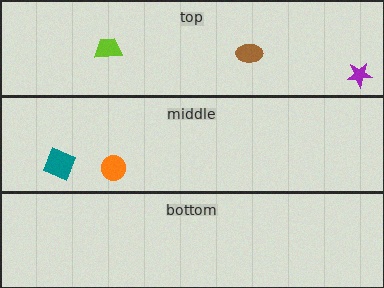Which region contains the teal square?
The middle region.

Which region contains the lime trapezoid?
The top region.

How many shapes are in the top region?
3.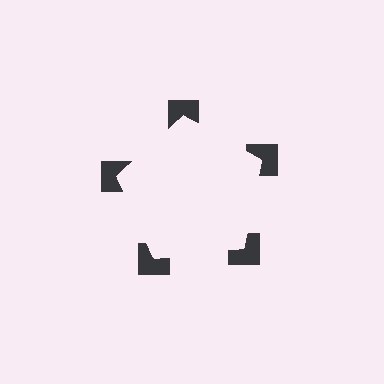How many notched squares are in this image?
There are 5 — one at each vertex of the illusory pentagon.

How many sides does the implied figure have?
5 sides.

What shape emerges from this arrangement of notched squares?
An illusory pentagon — its edges are inferred from the aligned wedge cuts in the notched squares, not physically drawn.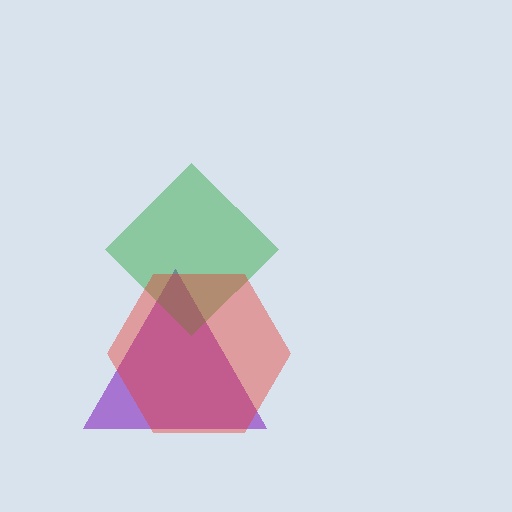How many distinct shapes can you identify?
There are 3 distinct shapes: a purple triangle, a green diamond, a red hexagon.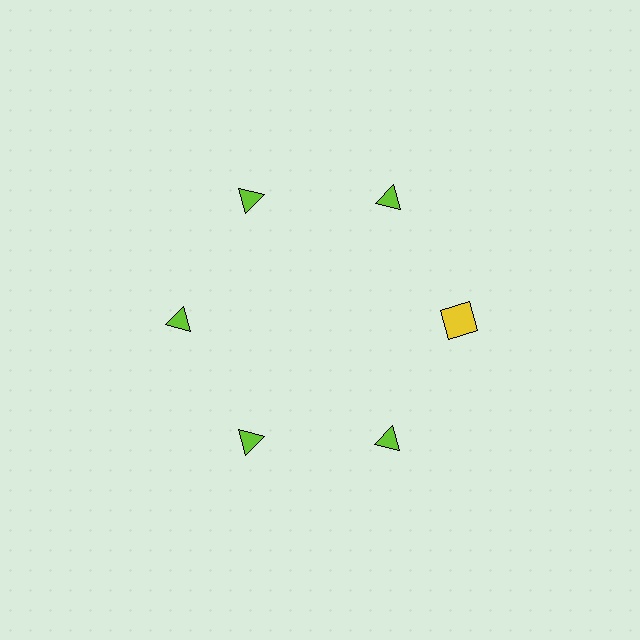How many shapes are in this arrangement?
There are 6 shapes arranged in a ring pattern.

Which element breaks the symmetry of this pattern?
The yellow square at roughly the 3 o'clock position breaks the symmetry. All other shapes are lime triangles.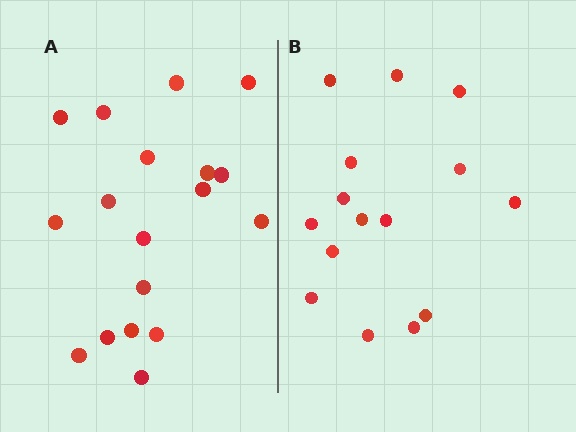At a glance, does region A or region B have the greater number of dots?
Region A (the left region) has more dots.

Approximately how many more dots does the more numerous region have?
Region A has just a few more — roughly 2 or 3 more dots than region B.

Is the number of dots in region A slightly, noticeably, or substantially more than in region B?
Region A has only slightly more — the two regions are fairly close. The ratio is roughly 1.2 to 1.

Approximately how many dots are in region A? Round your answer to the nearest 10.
About 20 dots. (The exact count is 18, which rounds to 20.)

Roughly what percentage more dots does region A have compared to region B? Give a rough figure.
About 20% more.